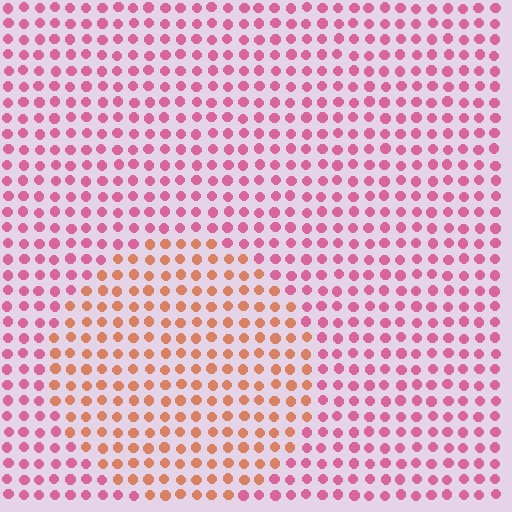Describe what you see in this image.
The image is filled with small pink elements in a uniform arrangement. A circle-shaped region is visible where the elements are tinted to a slightly different hue, forming a subtle color boundary.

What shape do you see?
I see a circle.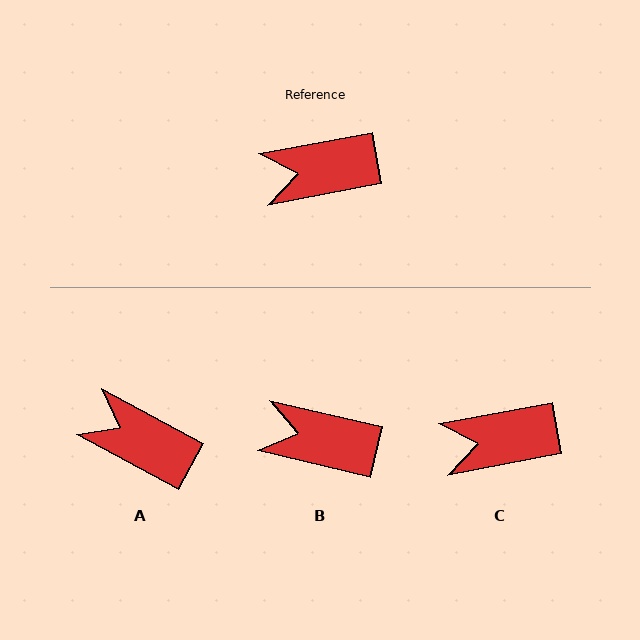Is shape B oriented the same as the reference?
No, it is off by about 24 degrees.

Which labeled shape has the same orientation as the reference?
C.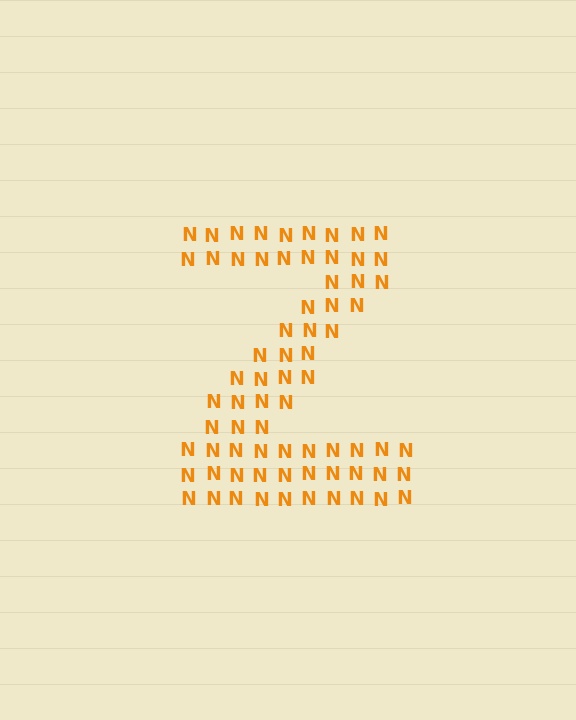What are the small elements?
The small elements are letter N's.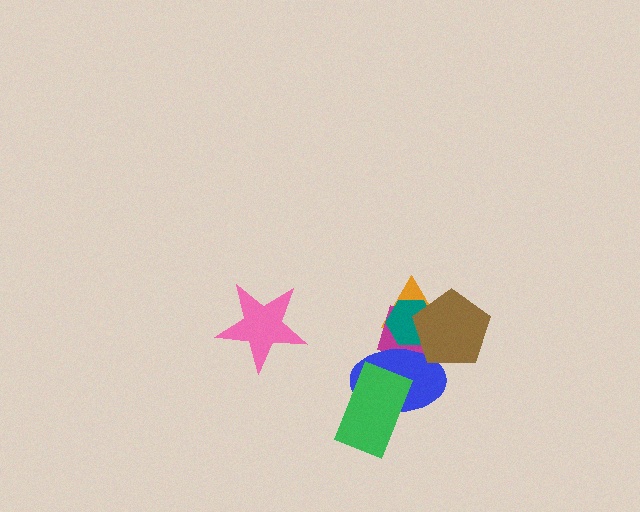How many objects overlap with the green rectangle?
1 object overlaps with the green rectangle.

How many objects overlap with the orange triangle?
4 objects overlap with the orange triangle.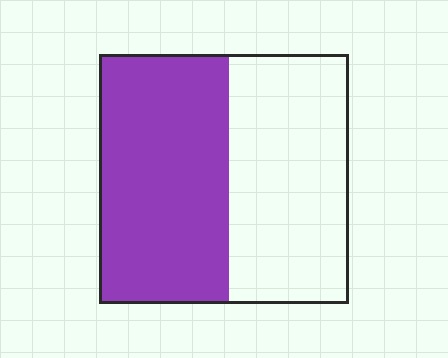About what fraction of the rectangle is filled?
About one half (1/2).